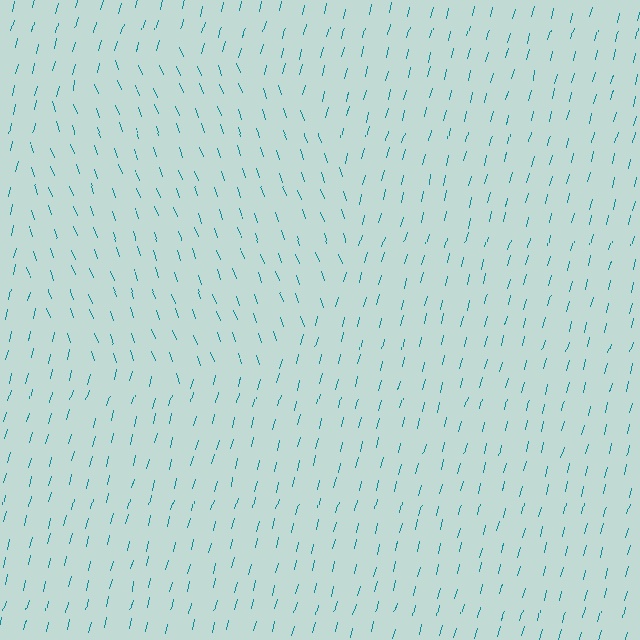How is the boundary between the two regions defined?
The boundary is defined purely by a change in line orientation (approximately 35 degrees difference). All lines are the same color and thickness.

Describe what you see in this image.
The image is filled with small teal line segments. A circle region in the image has lines oriented differently from the surrounding lines, creating a visible texture boundary.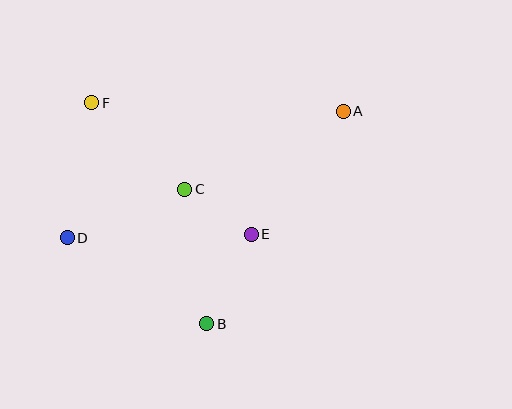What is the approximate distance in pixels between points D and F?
The distance between D and F is approximately 137 pixels.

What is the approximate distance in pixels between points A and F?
The distance between A and F is approximately 252 pixels.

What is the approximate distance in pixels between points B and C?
The distance between B and C is approximately 136 pixels.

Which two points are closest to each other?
Points C and E are closest to each other.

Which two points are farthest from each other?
Points A and D are farthest from each other.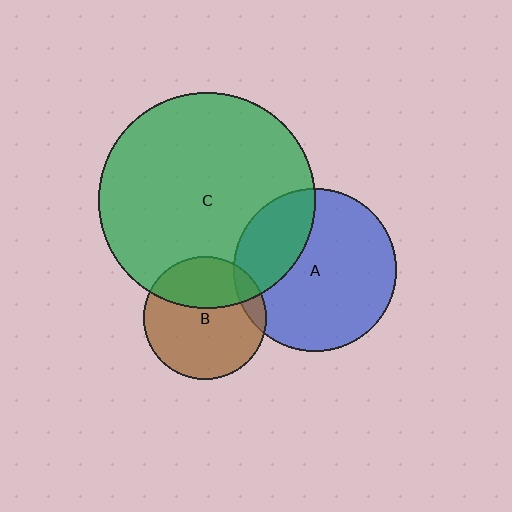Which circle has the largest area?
Circle C (green).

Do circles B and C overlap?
Yes.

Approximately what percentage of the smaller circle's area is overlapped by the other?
Approximately 35%.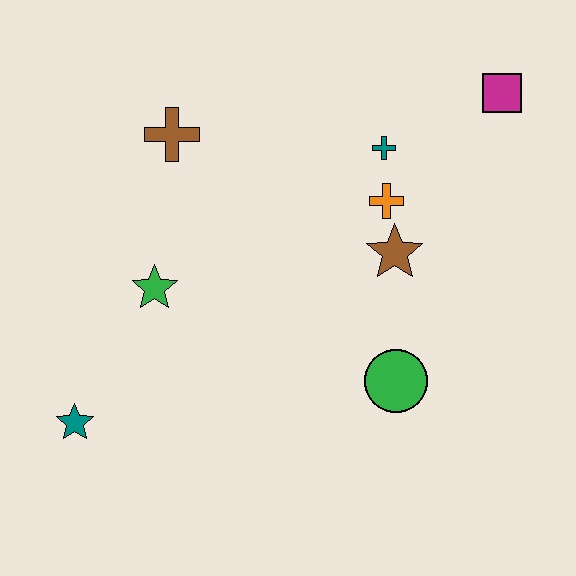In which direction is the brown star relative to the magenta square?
The brown star is below the magenta square.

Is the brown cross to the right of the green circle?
No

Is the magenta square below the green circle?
No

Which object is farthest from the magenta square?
The teal star is farthest from the magenta square.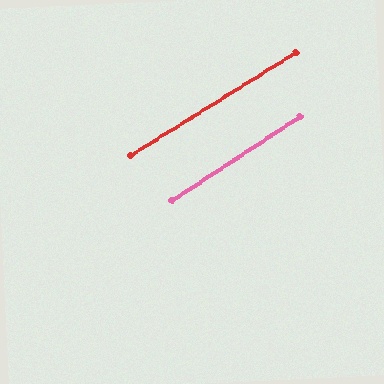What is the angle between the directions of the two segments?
Approximately 1 degree.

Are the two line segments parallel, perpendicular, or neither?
Parallel — their directions differ by only 0.9°.